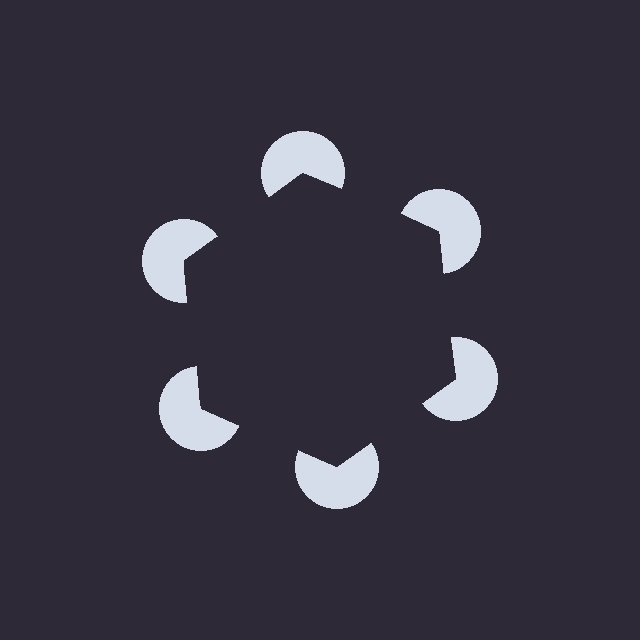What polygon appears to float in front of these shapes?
An illusory hexagon — its edges are inferred from the aligned wedge cuts in the pac-man discs, not physically drawn.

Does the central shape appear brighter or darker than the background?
It typically appears slightly darker than the background, even though no actual brightness change is drawn.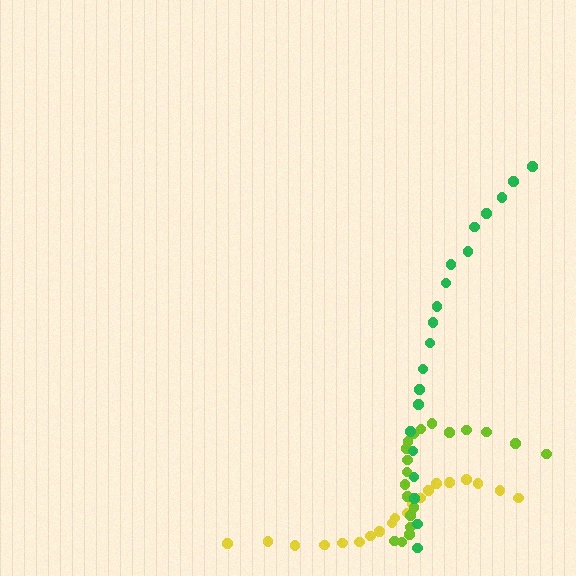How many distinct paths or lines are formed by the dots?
There are 3 distinct paths.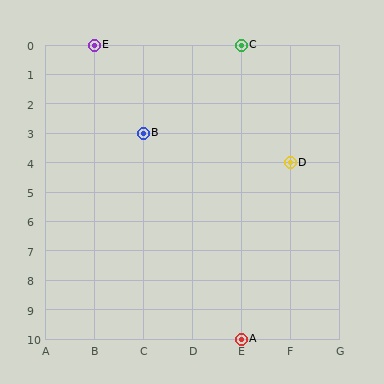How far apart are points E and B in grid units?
Points E and B are 1 column and 3 rows apart (about 3.2 grid units diagonally).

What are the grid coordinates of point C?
Point C is at grid coordinates (E, 0).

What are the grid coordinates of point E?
Point E is at grid coordinates (B, 0).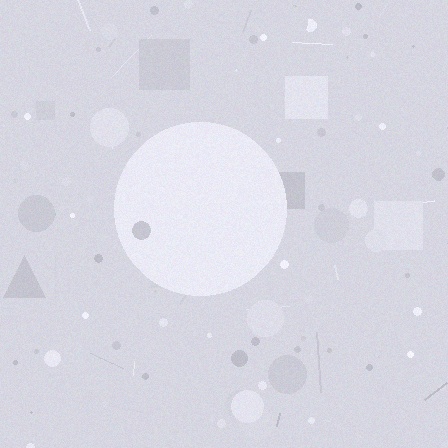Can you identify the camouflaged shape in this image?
The camouflaged shape is a circle.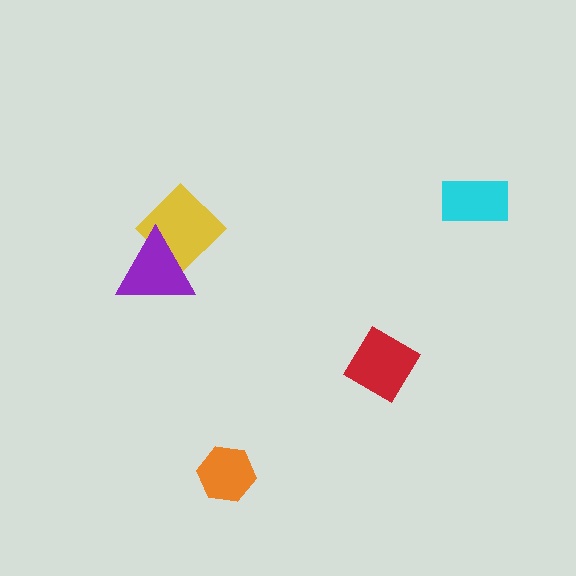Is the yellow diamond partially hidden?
Yes, it is partially covered by another shape.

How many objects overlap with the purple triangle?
1 object overlaps with the purple triangle.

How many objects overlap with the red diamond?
0 objects overlap with the red diamond.